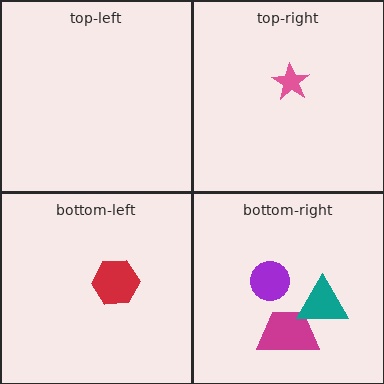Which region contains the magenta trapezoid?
The bottom-right region.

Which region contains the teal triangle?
The bottom-right region.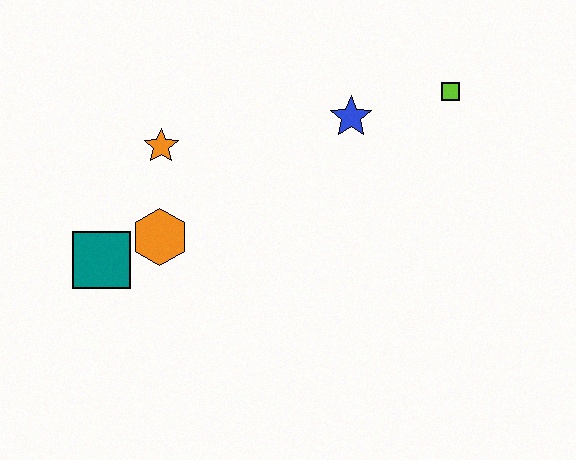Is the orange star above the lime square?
No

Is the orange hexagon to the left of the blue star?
Yes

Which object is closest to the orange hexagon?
The teal square is closest to the orange hexagon.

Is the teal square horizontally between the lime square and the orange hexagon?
No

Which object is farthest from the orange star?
The lime square is farthest from the orange star.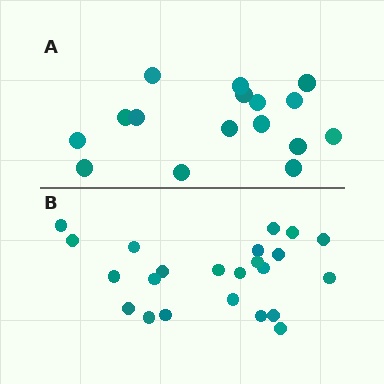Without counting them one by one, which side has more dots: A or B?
Region B (the bottom region) has more dots.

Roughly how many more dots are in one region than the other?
Region B has roughly 8 or so more dots than region A.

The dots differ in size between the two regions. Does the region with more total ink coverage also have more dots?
No. Region A has more total ink coverage because its dots are larger, but region B actually contains more individual dots. Total area can be misleading — the number of items is what matters here.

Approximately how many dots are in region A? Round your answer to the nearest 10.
About 20 dots. (The exact count is 16, which rounds to 20.)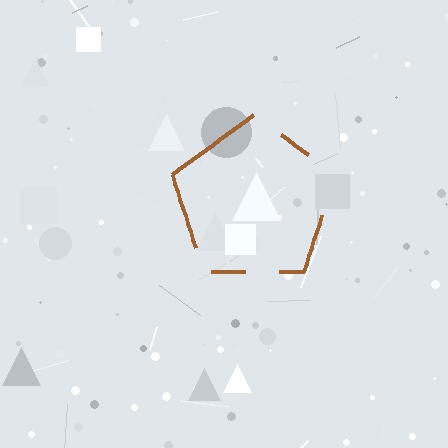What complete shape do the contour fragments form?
The contour fragments form a pentagon.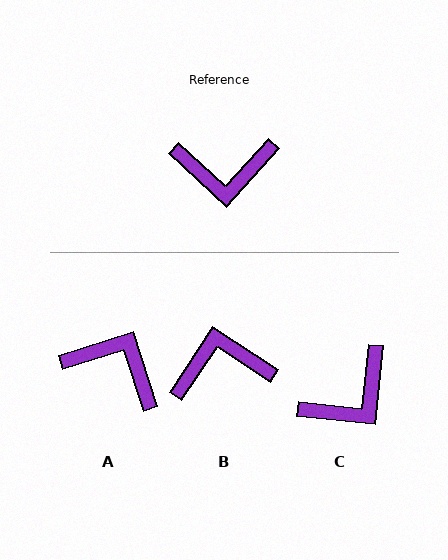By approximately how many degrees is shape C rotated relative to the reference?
Approximately 37 degrees counter-clockwise.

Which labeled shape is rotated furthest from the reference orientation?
B, about 171 degrees away.